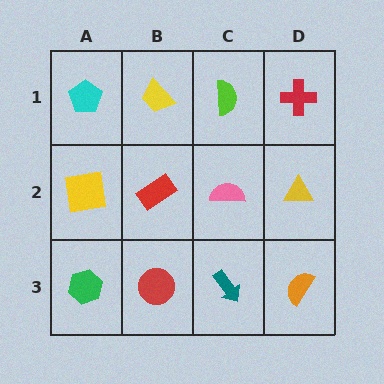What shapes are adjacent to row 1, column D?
A yellow triangle (row 2, column D), a lime semicircle (row 1, column C).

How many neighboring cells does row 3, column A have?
2.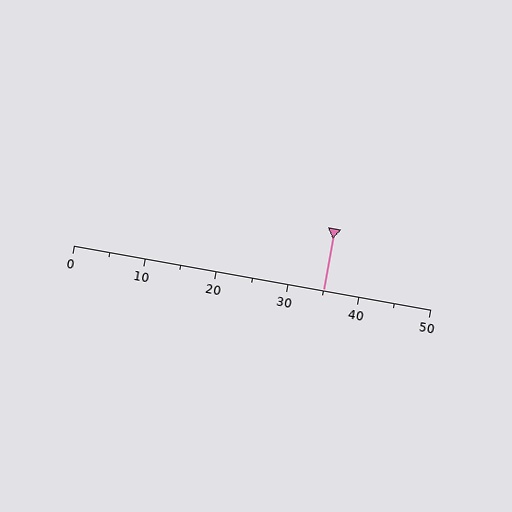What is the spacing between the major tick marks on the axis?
The major ticks are spaced 10 apart.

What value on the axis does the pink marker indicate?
The marker indicates approximately 35.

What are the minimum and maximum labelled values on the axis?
The axis runs from 0 to 50.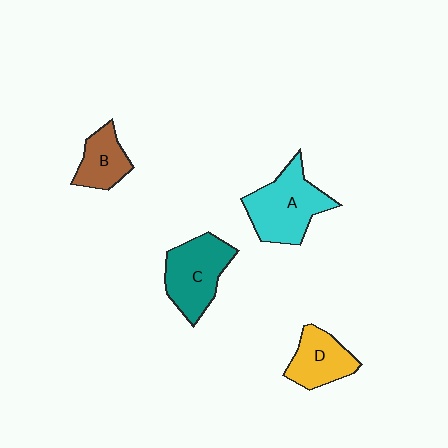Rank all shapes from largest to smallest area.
From largest to smallest: A (cyan), C (teal), D (yellow), B (brown).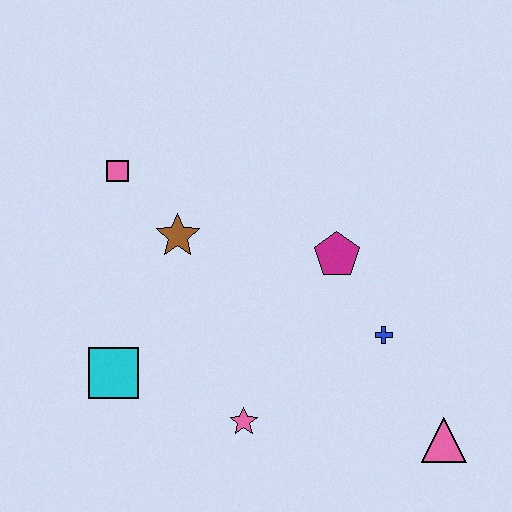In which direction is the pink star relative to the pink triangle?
The pink star is to the left of the pink triangle.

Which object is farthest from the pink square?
The pink triangle is farthest from the pink square.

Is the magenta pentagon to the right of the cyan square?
Yes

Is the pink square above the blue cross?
Yes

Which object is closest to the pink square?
The brown star is closest to the pink square.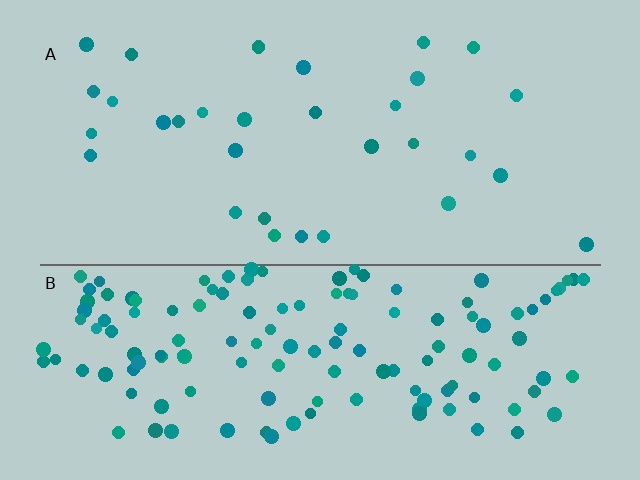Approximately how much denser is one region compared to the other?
Approximately 4.4× — region B over region A.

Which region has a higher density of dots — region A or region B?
B (the bottom).